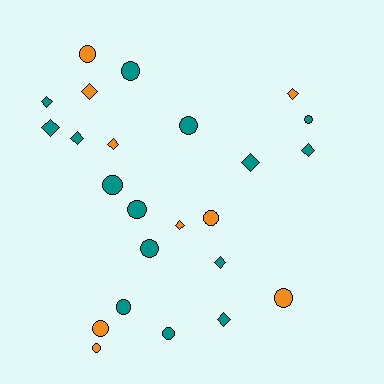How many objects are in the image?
There are 24 objects.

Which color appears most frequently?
Teal, with 15 objects.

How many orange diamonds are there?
There are 4 orange diamonds.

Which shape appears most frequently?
Circle, with 13 objects.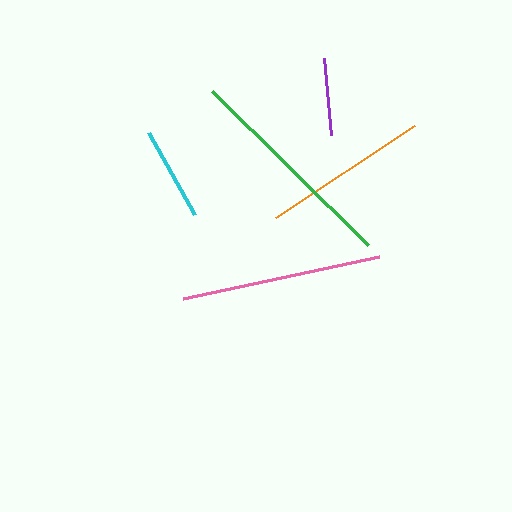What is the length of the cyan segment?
The cyan segment is approximately 94 pixels long.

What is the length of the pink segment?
The pink segment is approximately 201 pixels long.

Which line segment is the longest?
The green line is the longest at approximately 220 pixels.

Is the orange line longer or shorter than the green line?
The green line is longer than the orange line.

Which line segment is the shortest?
The purple line is the shortest at approximately 78 pixels.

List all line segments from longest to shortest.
From longest to shortest: green, pink, orange, cyan, purple.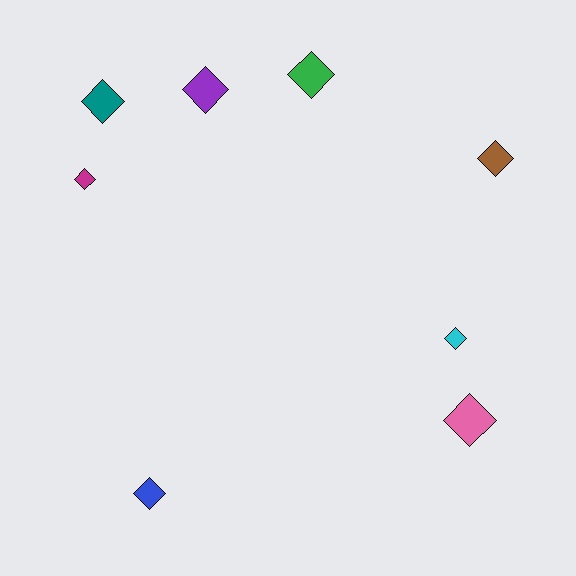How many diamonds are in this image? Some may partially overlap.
There are 8 diamonds.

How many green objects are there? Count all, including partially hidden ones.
There is 1 green object.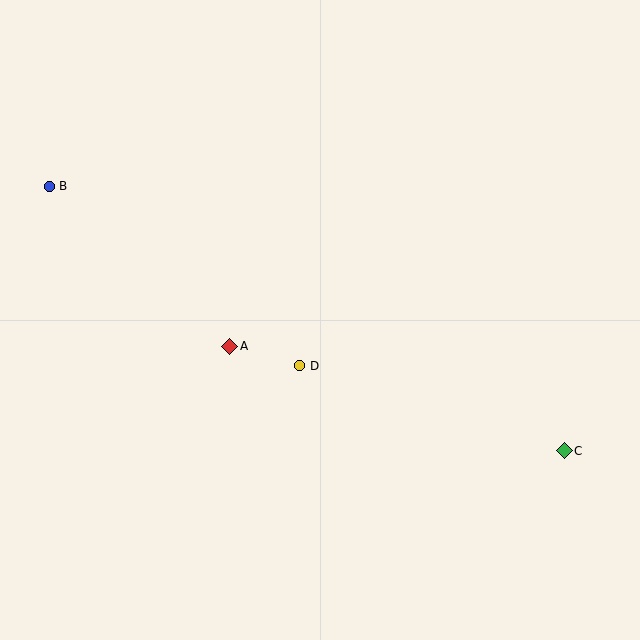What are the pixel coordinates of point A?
Point A is at (230, 346).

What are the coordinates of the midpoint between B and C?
The midpoint between B and C is at (307, 318).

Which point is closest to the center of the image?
Point D at (300, 366) is closest to the center.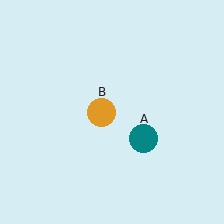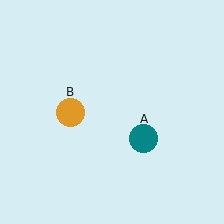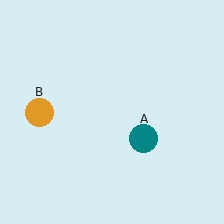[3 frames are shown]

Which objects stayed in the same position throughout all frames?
Teal circle (object A) remained stationary.